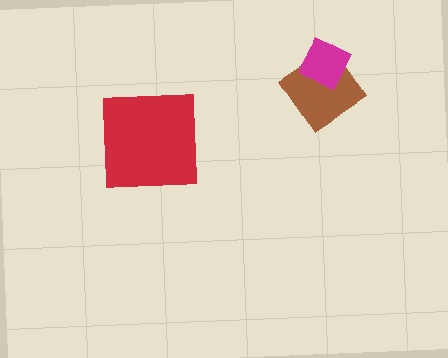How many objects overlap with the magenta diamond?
1 object overlaps with the magenta diamond.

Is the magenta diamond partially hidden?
No, no other shape covers it.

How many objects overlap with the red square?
0 objects overlap with the red square.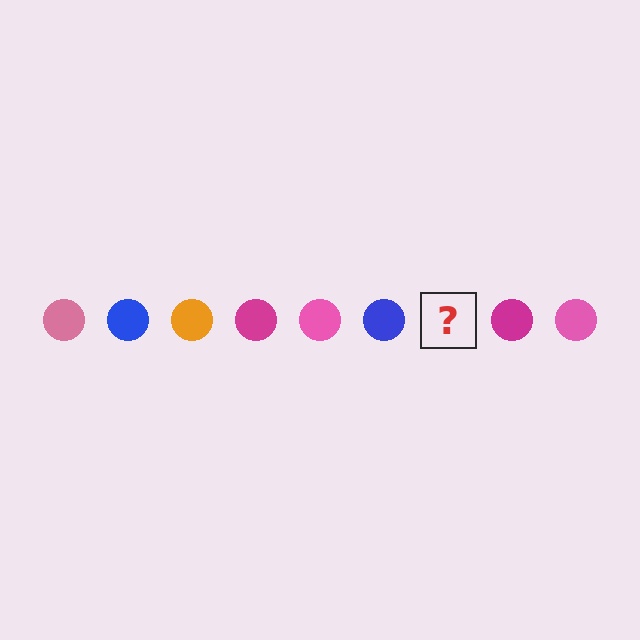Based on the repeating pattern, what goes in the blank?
The blank should be an orange circle.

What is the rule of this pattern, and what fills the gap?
The rule is that the pattern cycles through pink, blue, orange, magenta circles. The gap should be filled with an orange circle.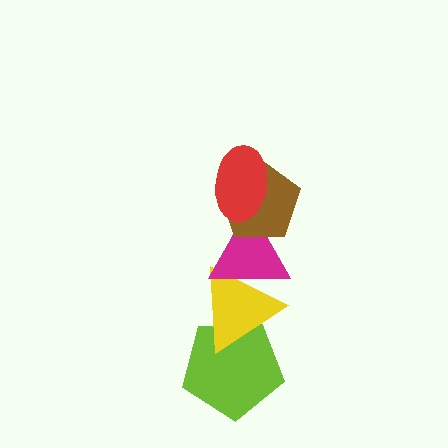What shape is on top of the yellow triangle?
The magenta triangle is on top of the yellow triangle.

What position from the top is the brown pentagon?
The brown pentagon is 2nd from the top.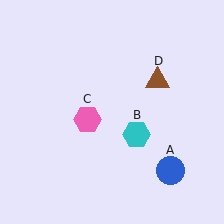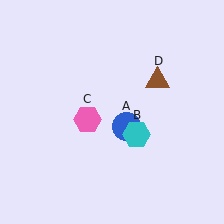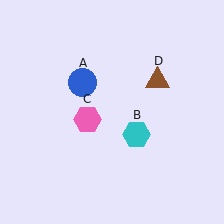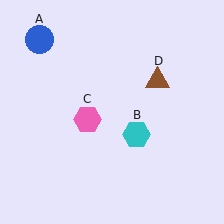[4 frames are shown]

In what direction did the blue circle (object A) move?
The blue circle (object A) moved up and to the left.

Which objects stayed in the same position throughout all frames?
Cyan hexagon (object B) and pink hexagon (object C) and brown triangle (object D) remained stationary.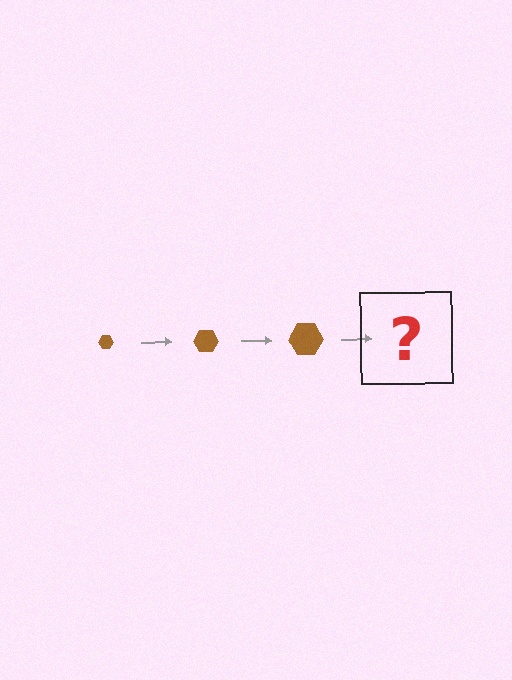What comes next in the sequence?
The next element should be a brown hexagon, larger than the previous one.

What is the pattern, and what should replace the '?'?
The pattern is that the hexagon gets progressively larger each step. The '?' should be a brown hexagon, larger than the previous one.